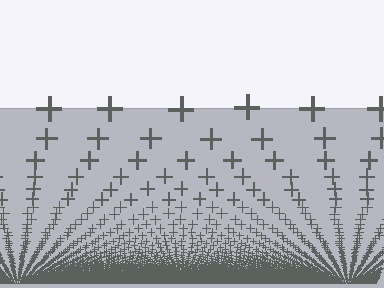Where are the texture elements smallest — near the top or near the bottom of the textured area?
Near the bottom.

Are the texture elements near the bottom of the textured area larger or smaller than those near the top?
Smaller. The gradient is inverted — elements near the bottom are smaller and denser.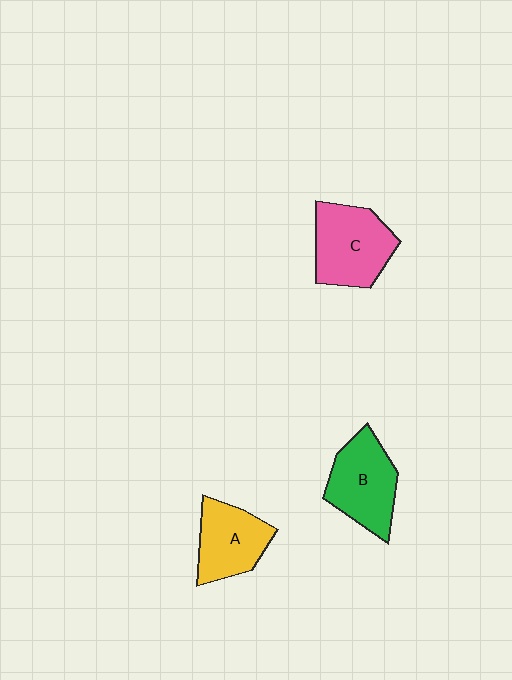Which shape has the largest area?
Shape C (pink).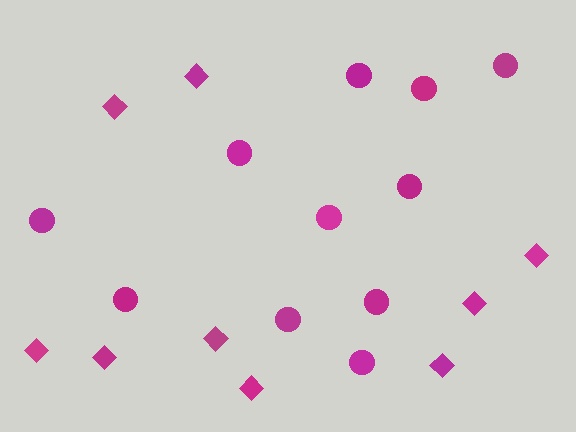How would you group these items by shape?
There are 2 groups: one group of diamonds (9) and one group of circles (11).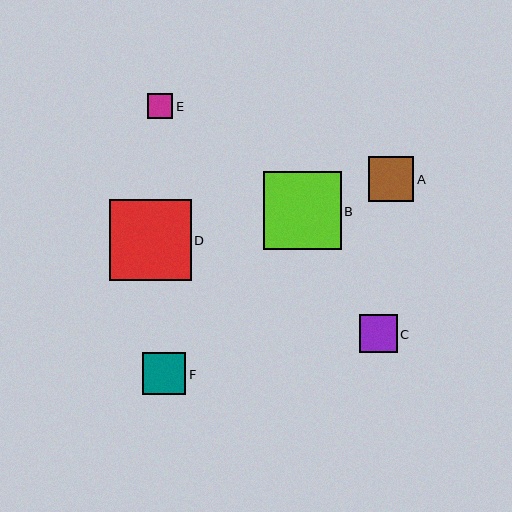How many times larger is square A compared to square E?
Square A is approximately 1.8 times the size of square E.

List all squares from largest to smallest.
From largest to smallest: D, B, A, F, C, E.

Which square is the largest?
Square D is the largest with a size of approximately 82 pixels.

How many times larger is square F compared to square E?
Square F is approximately 1.7 times the size of square E.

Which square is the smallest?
Square E is the smallest with a size of approximately 26 pixels.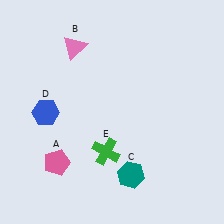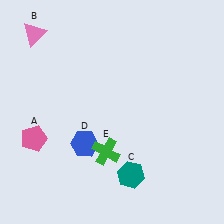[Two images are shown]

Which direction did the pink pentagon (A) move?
The pink pentagon (A) moved up.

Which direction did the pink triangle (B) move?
The pink triangle (B) moved left.